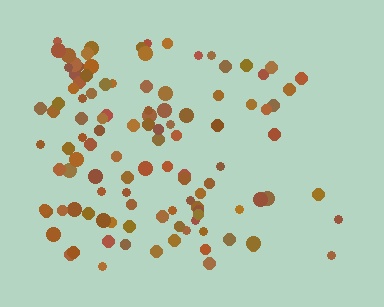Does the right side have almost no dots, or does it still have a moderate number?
Still a moderate number, just noticeably fewer than the left.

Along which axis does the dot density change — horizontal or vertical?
Horizontal.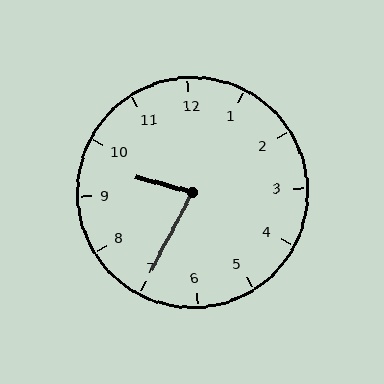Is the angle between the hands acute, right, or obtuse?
It is acute.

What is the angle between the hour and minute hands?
Approximately 78 degrees.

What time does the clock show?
9:35.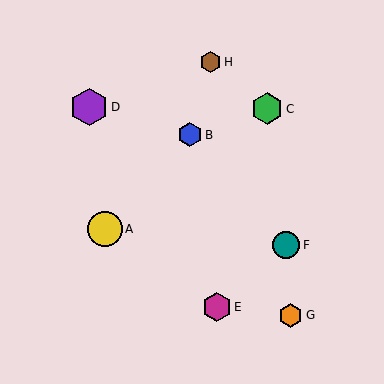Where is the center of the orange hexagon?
The center of the orange hexagon is at (290, 315).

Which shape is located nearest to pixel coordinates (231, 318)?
The magenta hexagon (labeled E) at (217, 307) is nearest to that location.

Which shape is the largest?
The purple hexagon (labeled D) is the largest.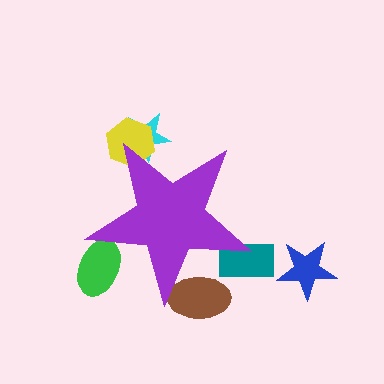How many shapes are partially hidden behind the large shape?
5 shapes are partially hidden.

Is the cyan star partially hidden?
Yes, the cyan star is partially hidden behind the purple star.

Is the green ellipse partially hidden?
Yes, the green ellipse is partially hidden behind the purple star.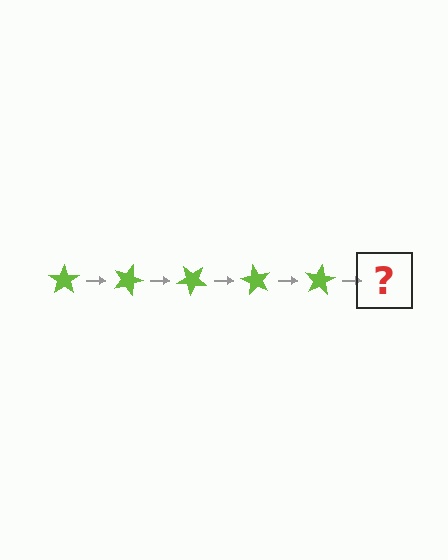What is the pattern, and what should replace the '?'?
The pattern is that the star rotates 20 degrees each step. The '?' should be a lime star rotated 100 degrees.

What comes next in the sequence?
The next element should be a lime star rotated 100 degrees.